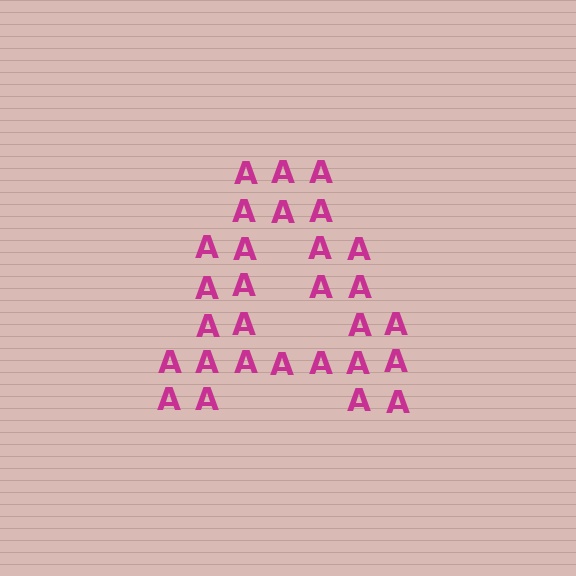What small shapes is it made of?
It is made of small letter A's.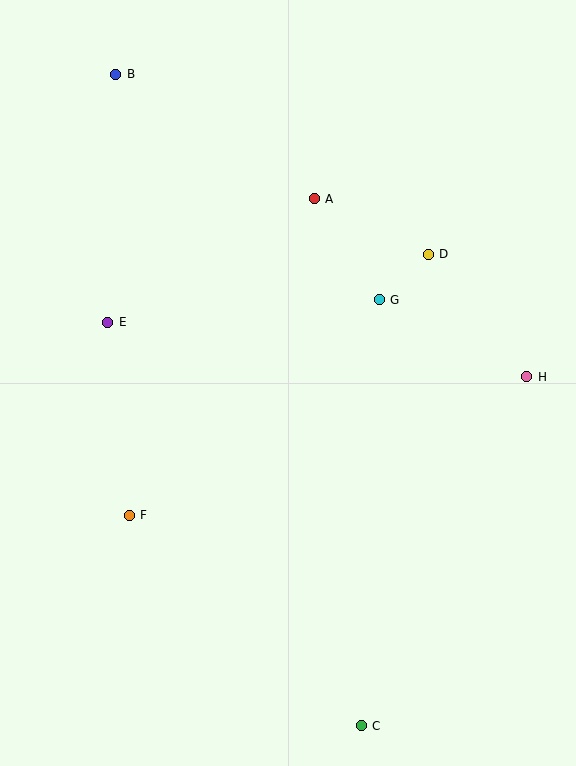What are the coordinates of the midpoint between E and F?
The midpoint between E and F is at (119, 419).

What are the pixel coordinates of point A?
Point A is at (314, 199).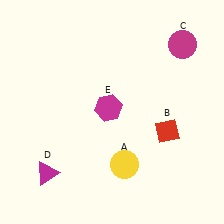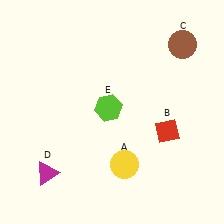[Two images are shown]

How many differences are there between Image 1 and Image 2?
There are 2 differences between the two images.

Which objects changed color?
C changed from magenta to brown. E changed from magenta to lime.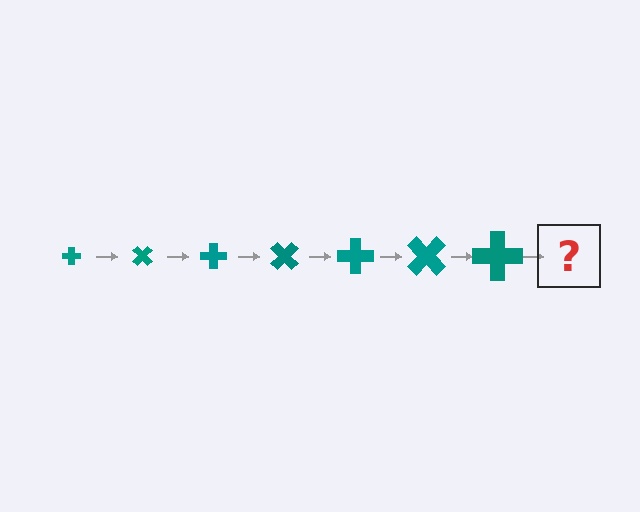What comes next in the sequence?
The next element should be a cross, larger than the previous one and rotated 315 degrees from the start.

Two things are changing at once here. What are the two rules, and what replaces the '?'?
The two rules are that the cross grows larger each step and it rotates 45 degrees each step. The '?' should be a cross, larger than the previous one and rotated 315 degrees from the start.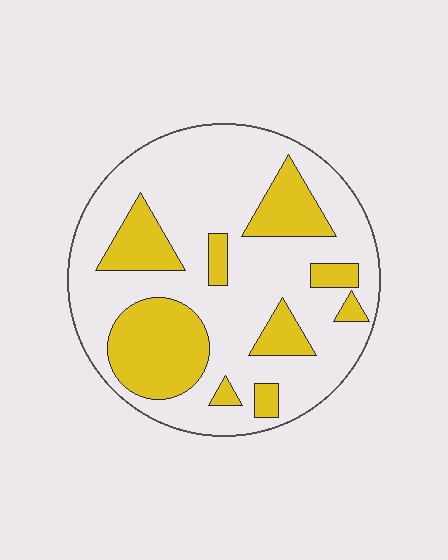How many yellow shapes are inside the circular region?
9.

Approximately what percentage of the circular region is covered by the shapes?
Approximately 30%.